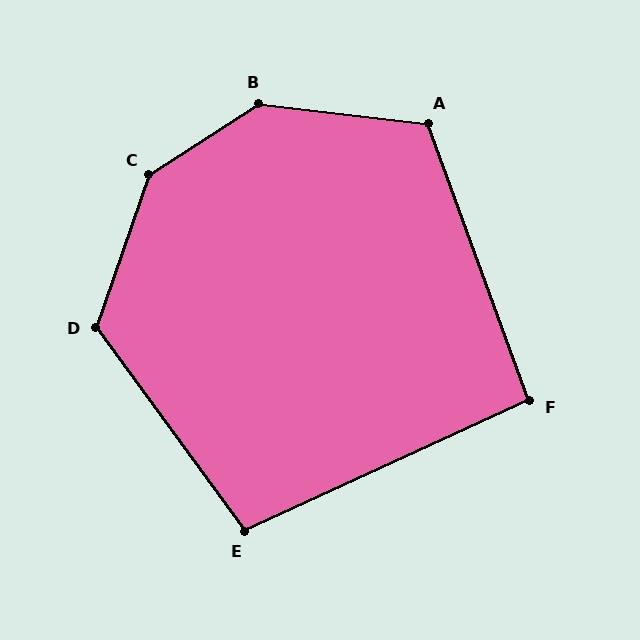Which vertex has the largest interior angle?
C, at approximately 142 degrees.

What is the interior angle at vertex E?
Approximately 101 degrees (obtuse).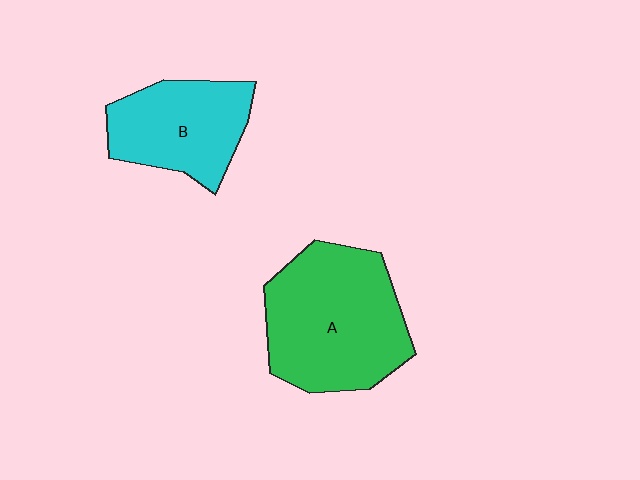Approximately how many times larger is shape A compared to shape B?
Approximately 1.5 times.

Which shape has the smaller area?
Shape B (cyan).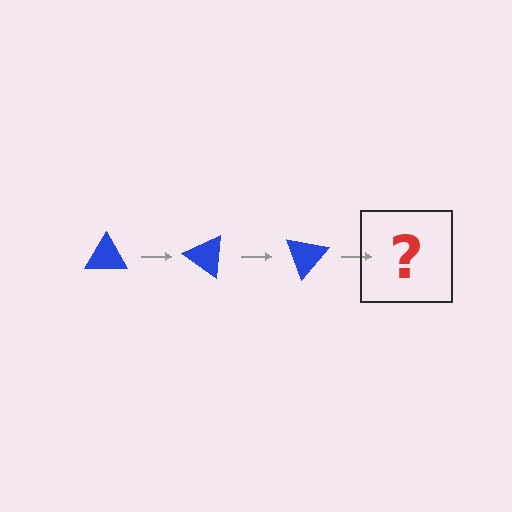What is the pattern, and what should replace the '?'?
The pattern is that the triangle rotates 35 degrees each step. The '?' should be a blue triangle rotated 105 degrees.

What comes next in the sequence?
The next element should be a blue triangle rotated 105 degrees.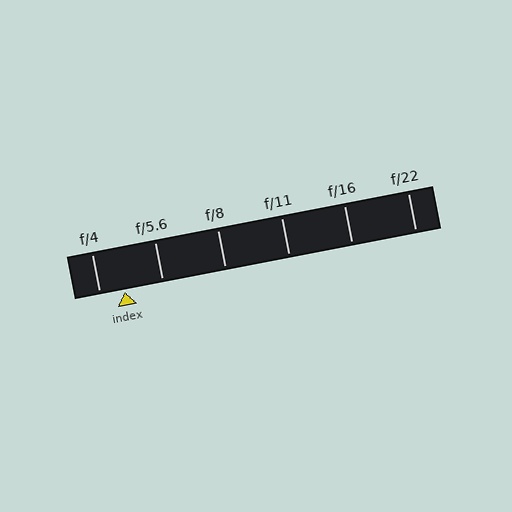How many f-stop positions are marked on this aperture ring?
There are 6 f-stop positions marked.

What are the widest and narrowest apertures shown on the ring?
The widest aperture shown is f/4 and the narrowest is f/22.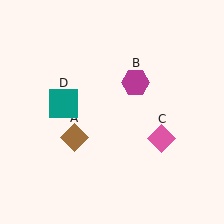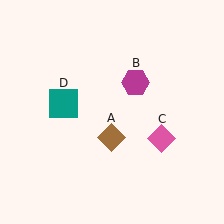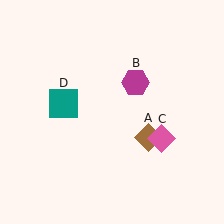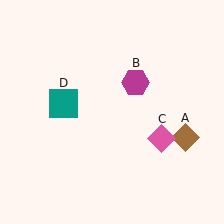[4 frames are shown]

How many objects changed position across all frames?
1 object changed position: brown diamond (object A).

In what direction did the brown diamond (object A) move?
The brown diamond (object A) moved right.